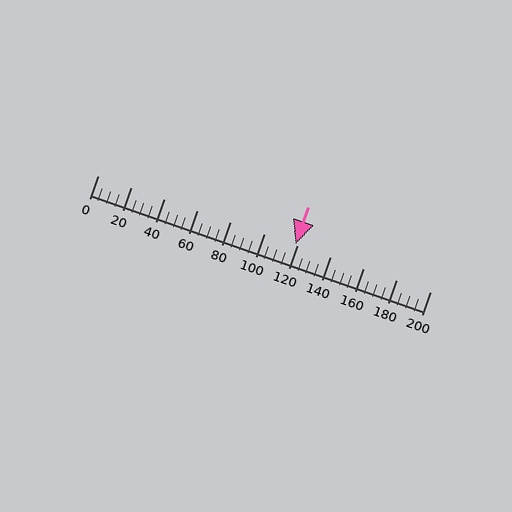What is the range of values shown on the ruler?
The ruler shows values from 0 to 200.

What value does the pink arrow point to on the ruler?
The pink arrow points to approximately 119.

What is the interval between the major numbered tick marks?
The major tick marks are spaced 20 units apart.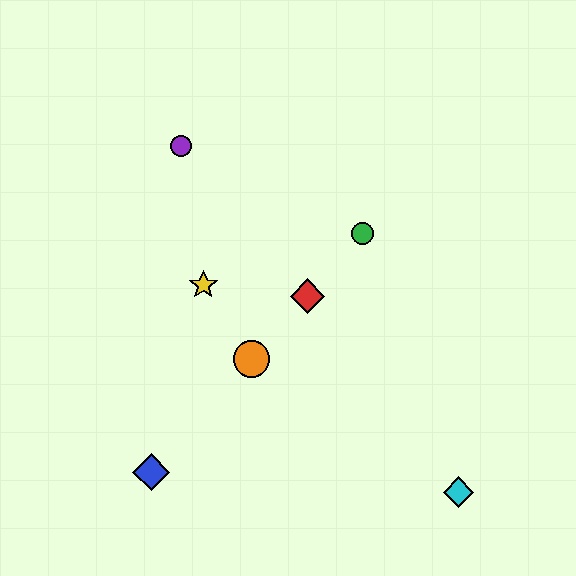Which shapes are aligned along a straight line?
The red diamond, the blue diamond, the green circle, the orange circle are aligned along a straight line.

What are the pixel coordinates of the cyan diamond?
The cyan diamond is at (458, 492).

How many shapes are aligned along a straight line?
4 shapes (the red diamond, the blue diamond, the green circle, the orange circle) are aligned along a straight line.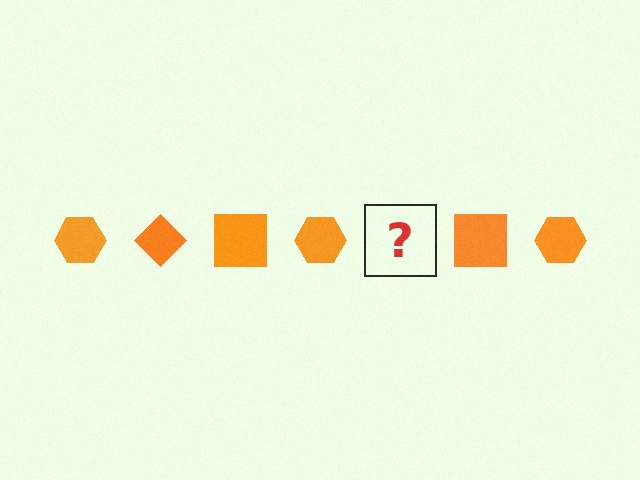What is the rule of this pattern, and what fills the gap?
The rule is that the pattern cycles through hexagon, diamond, square shapes in orange. The gap should be filled with an orange diamond.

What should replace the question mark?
The question mark should be replaced with an orange diamond.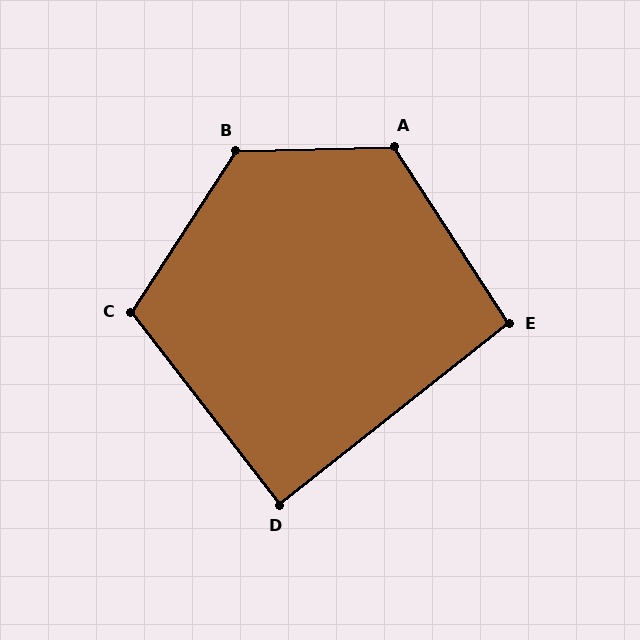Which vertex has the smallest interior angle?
D, at approximately 89 degrees.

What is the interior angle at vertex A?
Approximately 121 degrees (obtuse).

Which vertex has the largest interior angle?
B, at approximately 124 degrees.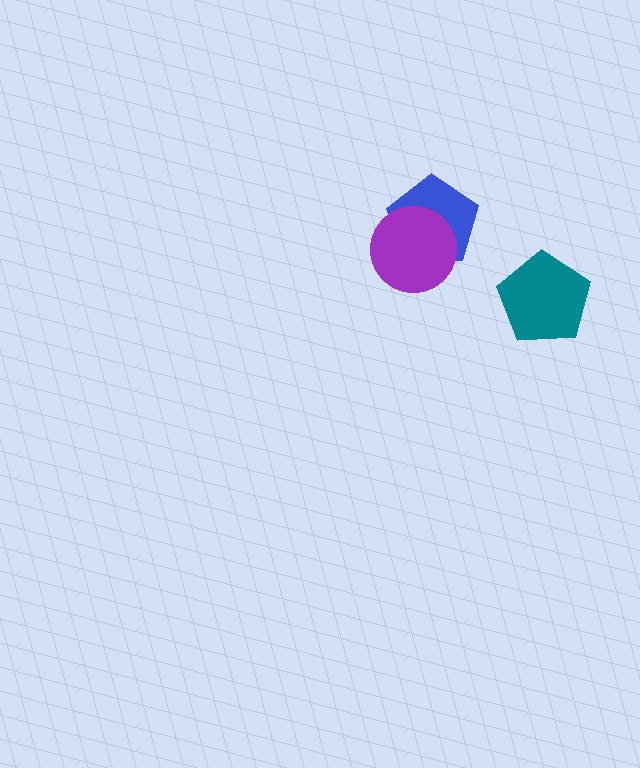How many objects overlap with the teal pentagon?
0 objects overlap with the teal pentagon.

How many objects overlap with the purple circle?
1 object overlaps with the purple circle.